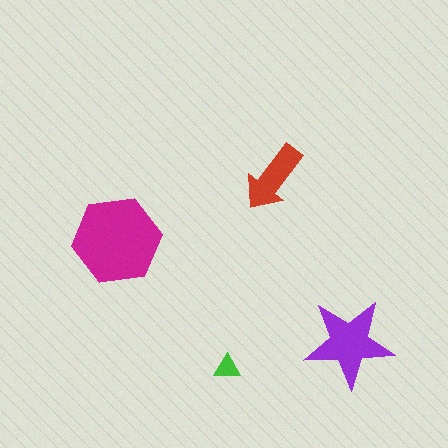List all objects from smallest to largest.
The green triangle, the red arrow, the purple star, the magenta hexagon.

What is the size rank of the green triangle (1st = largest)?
4th.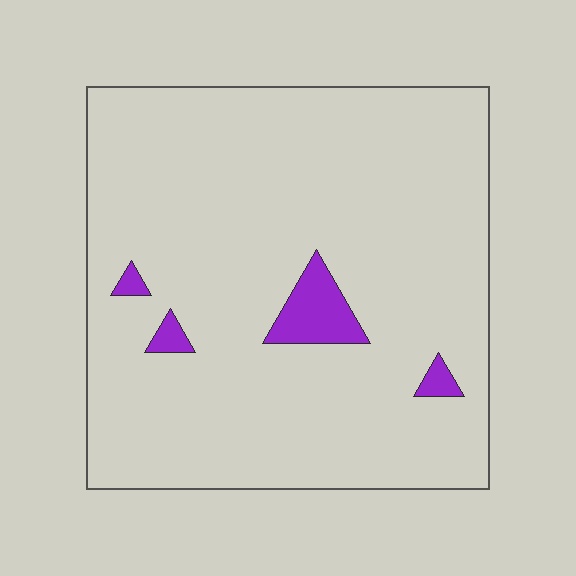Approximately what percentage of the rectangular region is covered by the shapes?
Approximately 5%.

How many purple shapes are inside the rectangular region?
4.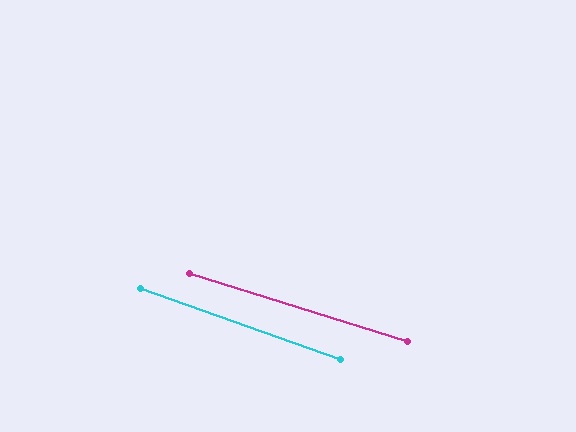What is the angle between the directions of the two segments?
Approximately 2 degrees.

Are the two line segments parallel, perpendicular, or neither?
Parallel — their directions differ by only 1.9°.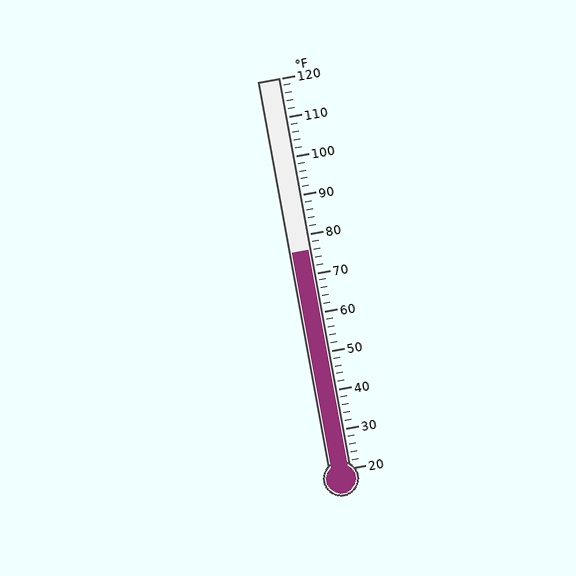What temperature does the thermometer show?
The thermometer shows approximately 76°F.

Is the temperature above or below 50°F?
The temperature is above 50°F.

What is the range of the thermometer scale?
The thermometer scale ranges from 20°F to 120°F.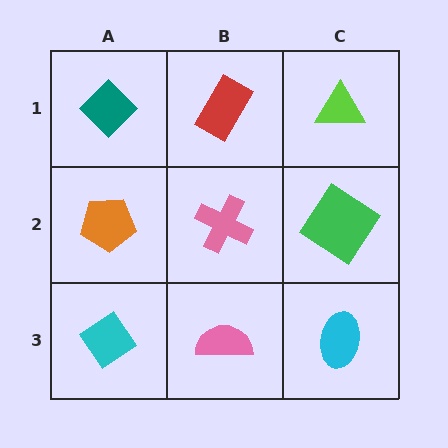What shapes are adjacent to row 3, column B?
A pink cross (row 2, column B), a cyan diamond (row 3, column A), a cyan ellipse (row 3, column C).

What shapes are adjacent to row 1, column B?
A pink cross (row 2, column B), a teal diamond (row 1, column A), a lime triangle (row 1, column C).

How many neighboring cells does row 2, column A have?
3.